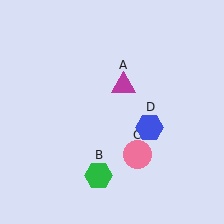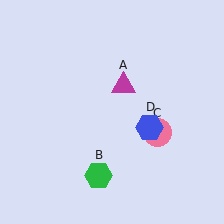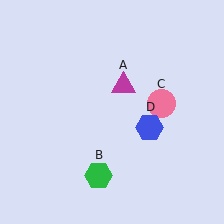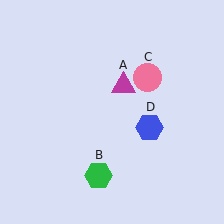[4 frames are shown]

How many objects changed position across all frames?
1 object changed position: pink circle (object C).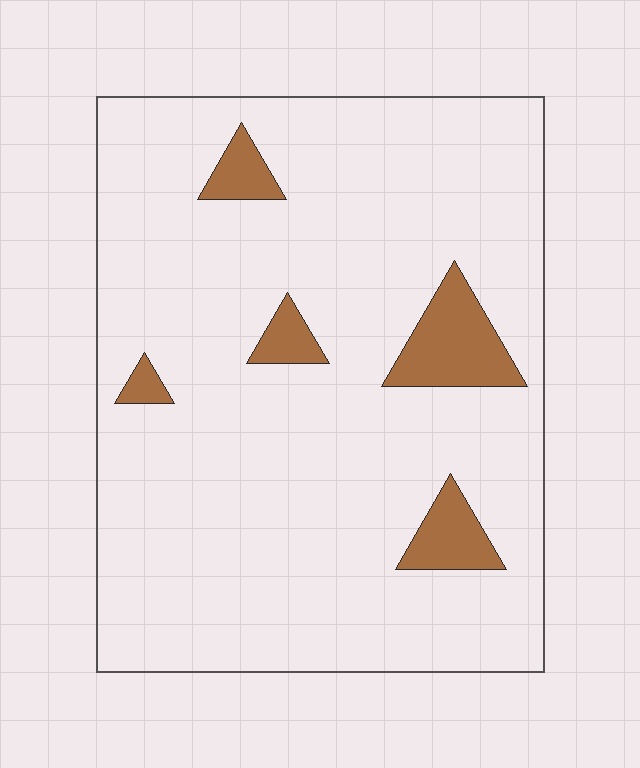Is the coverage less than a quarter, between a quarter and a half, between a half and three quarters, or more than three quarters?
Less than a quarter.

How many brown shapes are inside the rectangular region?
5.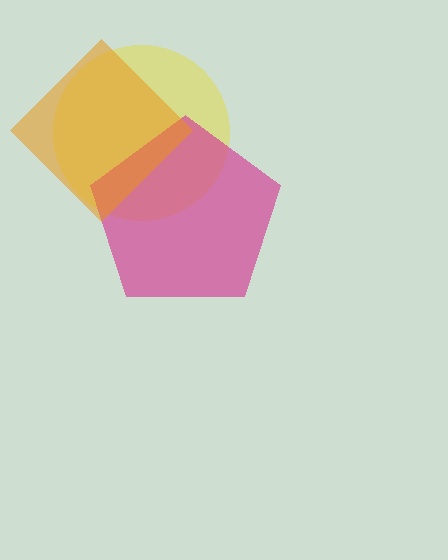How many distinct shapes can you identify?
There are 3 distinct shapes: a yellow circle, a magenta pentagon, an orange diamond.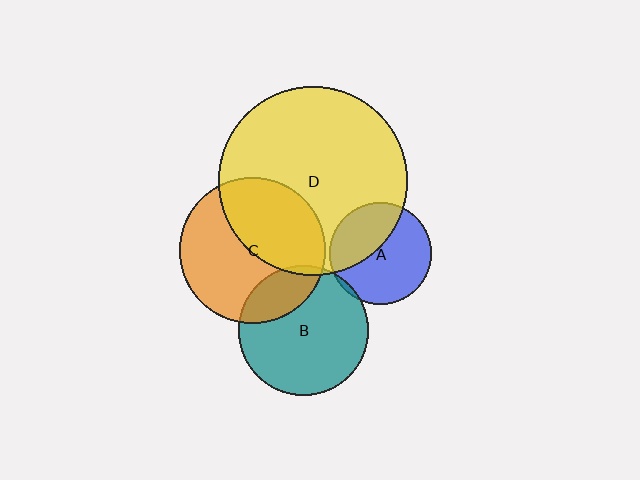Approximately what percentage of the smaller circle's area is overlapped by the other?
Approximately 40%.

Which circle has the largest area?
Circle D (yellow).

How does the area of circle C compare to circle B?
Approximately 1.3 times.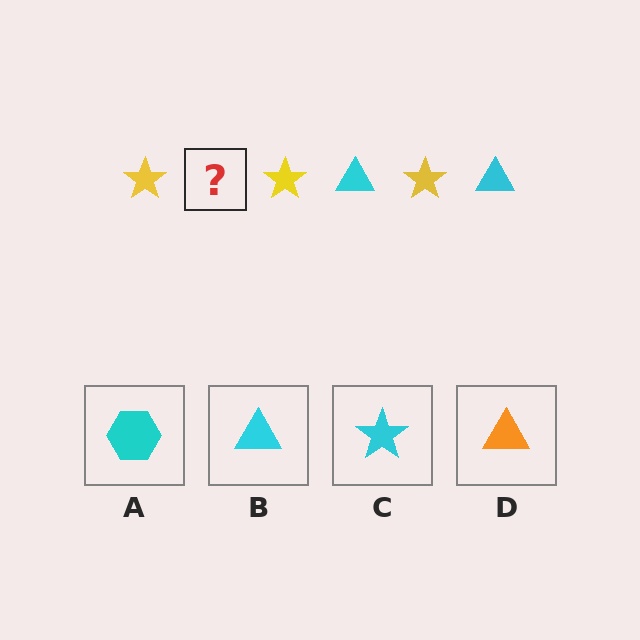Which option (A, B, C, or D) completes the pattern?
B.